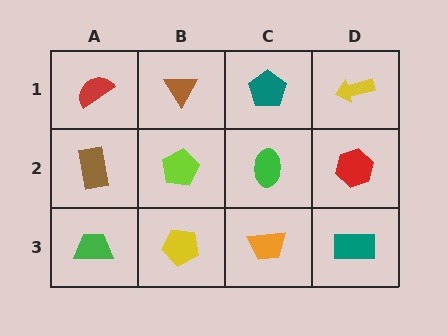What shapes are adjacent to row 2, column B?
A brown triangle (row 1, column B), a yellow pentagon (row 3, column B), a brown rectangle (row 2, column A), a green ellipse (row 2, column C).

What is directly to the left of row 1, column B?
A red semicircle.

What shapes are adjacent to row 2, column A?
A red semicircle (row 1, column A), a green trapezoid (row 3, column A), a lime pentagon (row 2, column B).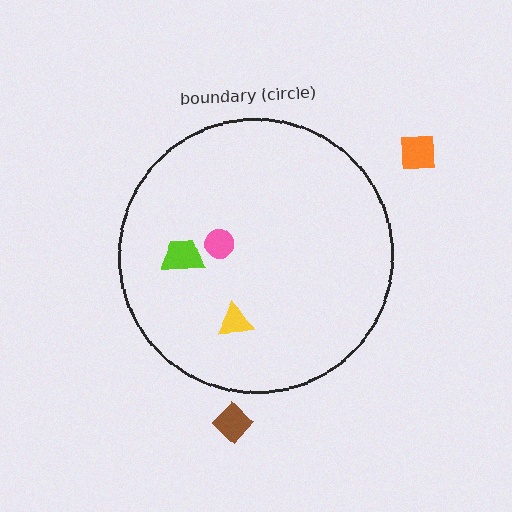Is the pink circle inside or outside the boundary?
Inside.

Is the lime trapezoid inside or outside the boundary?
Inside.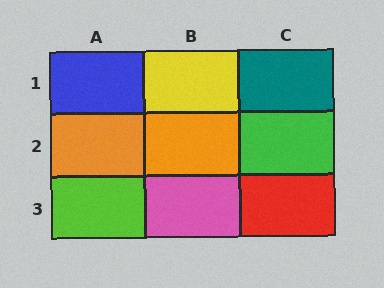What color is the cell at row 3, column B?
Pink.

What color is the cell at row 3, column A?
Lime.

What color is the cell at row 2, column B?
Orange.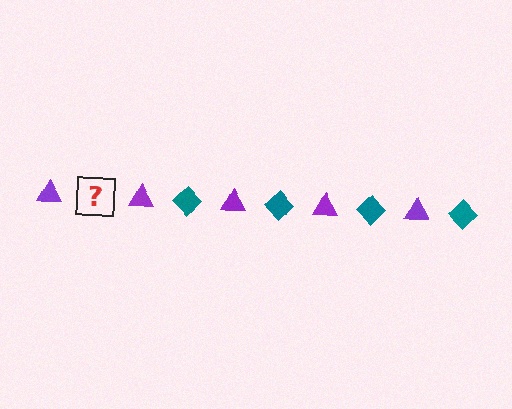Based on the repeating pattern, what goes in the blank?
The blank should be a teal diamond.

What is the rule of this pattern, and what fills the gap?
The rule is that the pattern alternates between purple triangle and teal diamond. The gap should be filled with a teal diamond.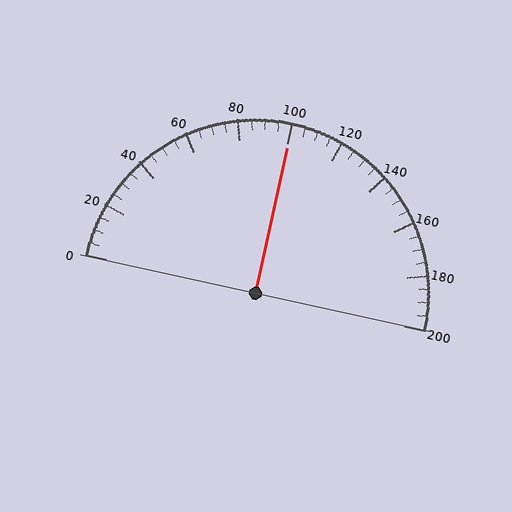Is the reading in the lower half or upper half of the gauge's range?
The reading is in the upper half of the range (0 to 200).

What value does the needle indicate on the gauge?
The needle indicates approximately 100.